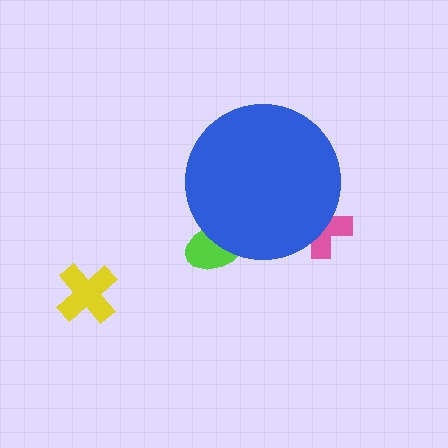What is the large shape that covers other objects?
A blue circle.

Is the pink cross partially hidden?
Yes, the pink cross is partially hidden behind the blue circle.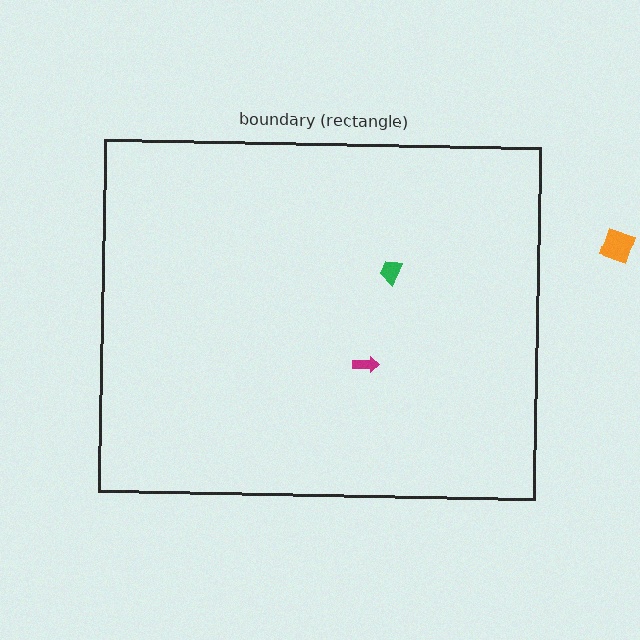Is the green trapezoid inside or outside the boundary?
Inside.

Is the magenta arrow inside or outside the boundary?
Inside.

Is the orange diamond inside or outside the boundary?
Outside.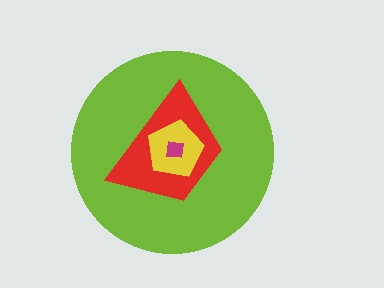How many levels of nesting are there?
4.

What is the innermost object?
The magenta square.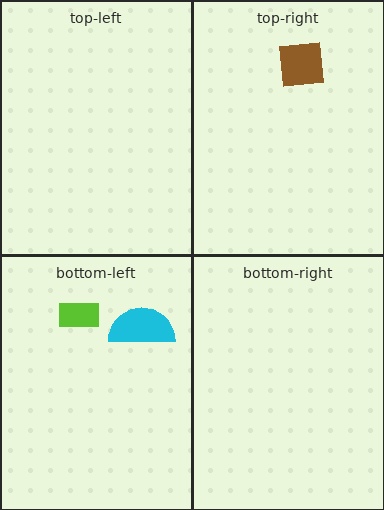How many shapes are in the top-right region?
1.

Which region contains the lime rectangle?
The bottom-left region.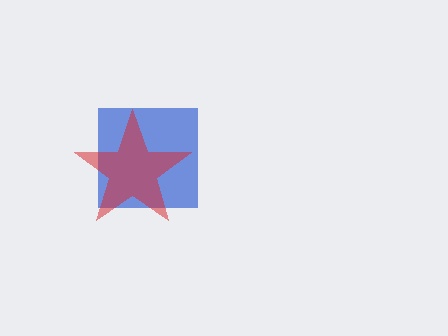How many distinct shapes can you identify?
There are 2 distinct shapes: a blue square, a red star.